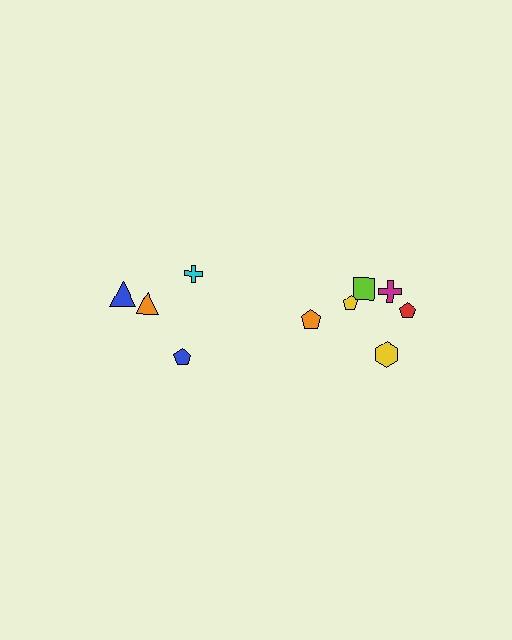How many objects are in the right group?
There are 6 objects.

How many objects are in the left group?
There are 4 objects.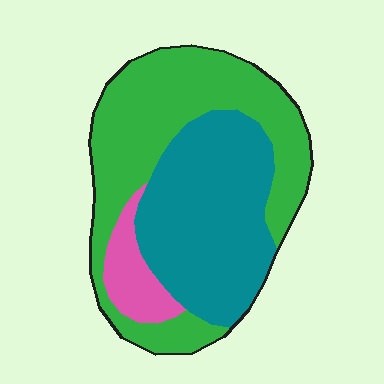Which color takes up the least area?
Pink, at roughly 10%.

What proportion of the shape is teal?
Teal takes up about two fifths (2/5) of the shape.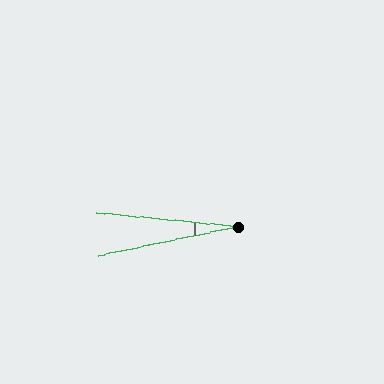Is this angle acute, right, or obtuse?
It is acute.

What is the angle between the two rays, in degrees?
Approximately 18 degrees.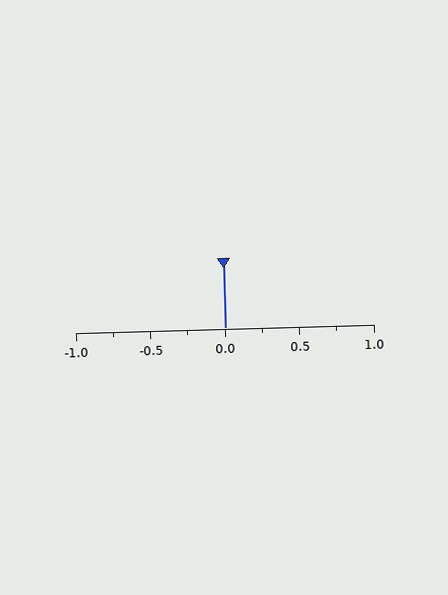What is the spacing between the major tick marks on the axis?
The major ticks are spaced 0.5 apart.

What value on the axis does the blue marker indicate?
The marker indicates approximately 0.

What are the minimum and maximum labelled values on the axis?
The axis runs from -1.0 to 1.0.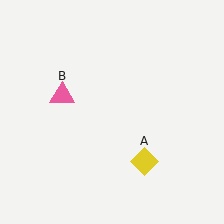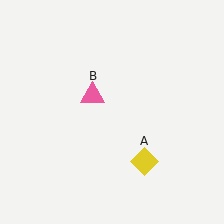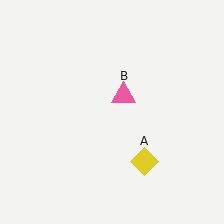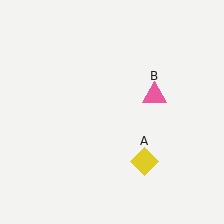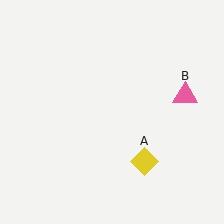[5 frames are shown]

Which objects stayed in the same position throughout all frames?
Yellow diamond (object A) remained stationary.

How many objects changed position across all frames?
1 object changed position: pink triangle (object B).